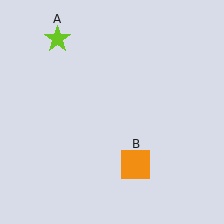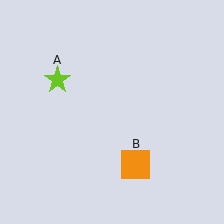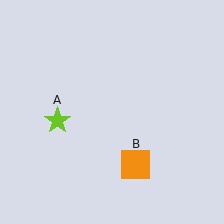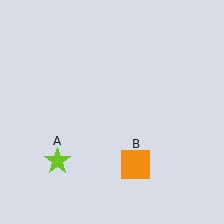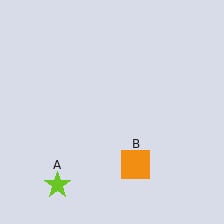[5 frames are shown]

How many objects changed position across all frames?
1 object changed position: lime star (object A).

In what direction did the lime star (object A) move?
The lime star (object A) moved down.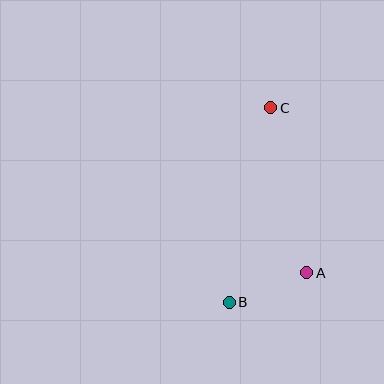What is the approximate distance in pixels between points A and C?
The distance between A and C is approximately 169 pixels.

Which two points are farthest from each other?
Points B and C are farthest from each other.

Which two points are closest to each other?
Points A and B are closest to each other.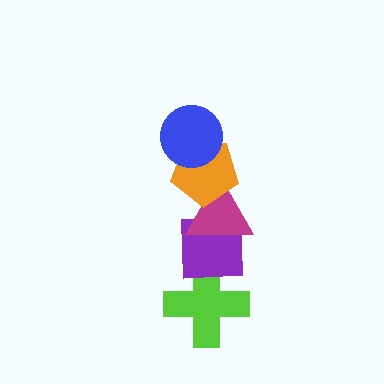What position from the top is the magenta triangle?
The magenta triangle is 3rd from the top.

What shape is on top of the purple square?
The magenta triangle is on top of the purple square.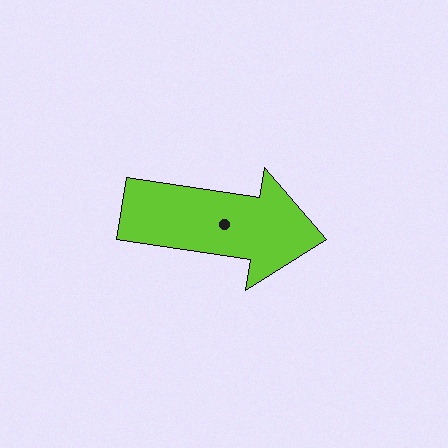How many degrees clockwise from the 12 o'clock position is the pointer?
Approximately 99 degrees.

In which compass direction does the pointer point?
East.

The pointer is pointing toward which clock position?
Roughly 3 o'clock.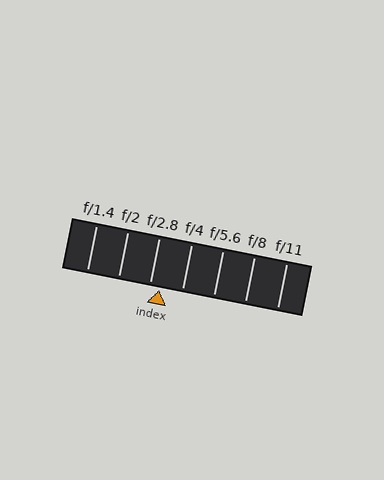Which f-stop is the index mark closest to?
The index mark is closest to f/2.8.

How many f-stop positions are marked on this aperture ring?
There are 7 f-stop positions marked.